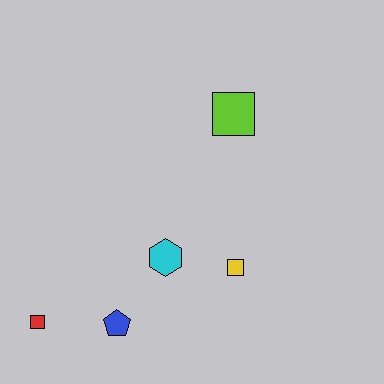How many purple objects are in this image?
There are no purple objects.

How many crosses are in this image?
There are no crosses.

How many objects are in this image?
There are 5 objects.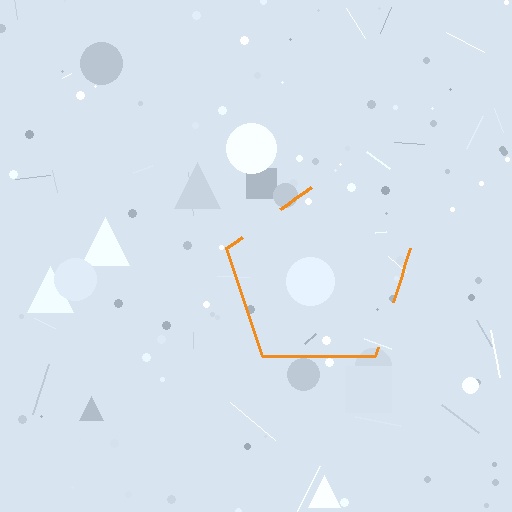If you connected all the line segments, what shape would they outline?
They would outline a pentagon.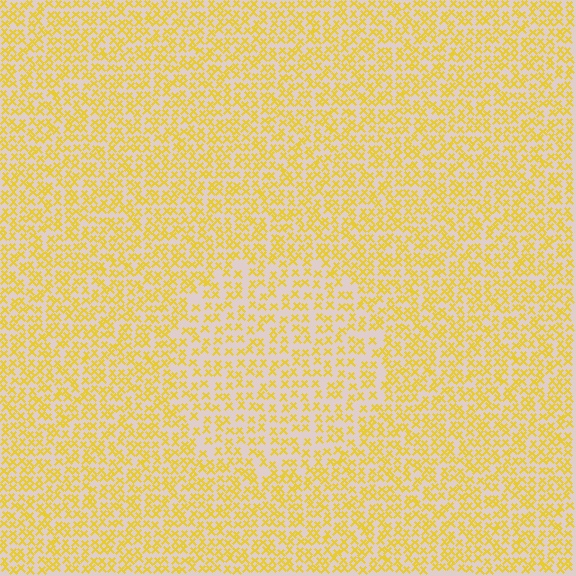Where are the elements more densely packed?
The elements are more densely packed outside the circle boundary.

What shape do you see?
I see a circle.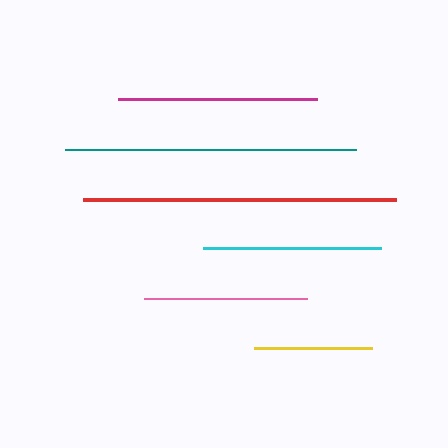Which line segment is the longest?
The red line is the longest at approximately 313 pixels.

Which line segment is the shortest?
The yellow line is the shortest at approximately 118 pixels.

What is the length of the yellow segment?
The yellow segment is approximately 118 pixels long.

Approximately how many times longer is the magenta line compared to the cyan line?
The magenta line is approximately 1.1 times the length of the cyan line.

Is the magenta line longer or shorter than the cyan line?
The magenta line is longer than the cyan line.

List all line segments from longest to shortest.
From longest to shortest: red, teal, magenta, cyan, pink, yellow.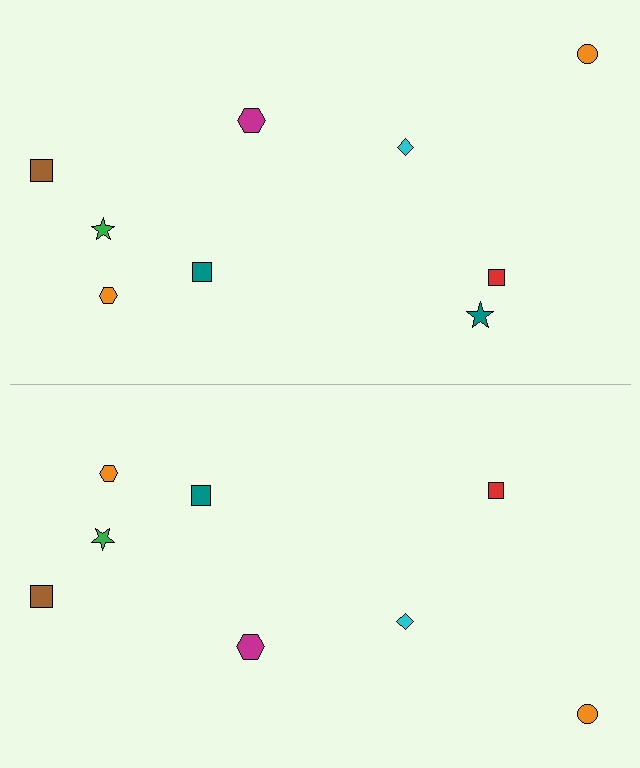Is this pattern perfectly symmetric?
No, the pattern is not perfectly symmetric. A teal star is missing from the bottom side.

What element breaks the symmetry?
A teal star is missing from the bottom side.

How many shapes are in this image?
There are 17 shapes in this image.